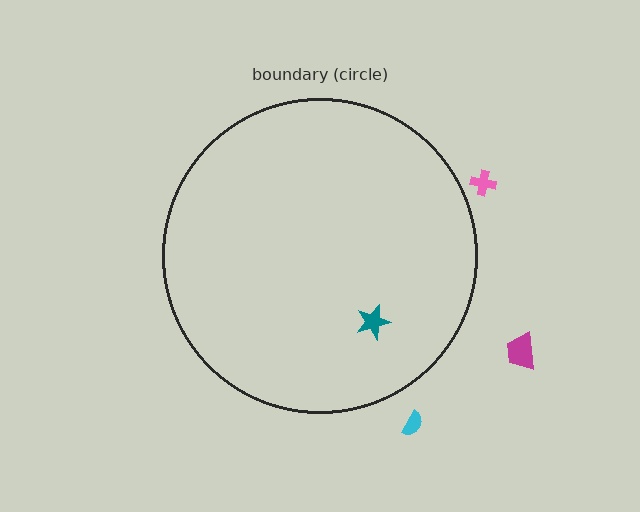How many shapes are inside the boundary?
1 inside, 3 outside.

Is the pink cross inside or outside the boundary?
Outside.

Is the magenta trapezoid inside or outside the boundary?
Outside.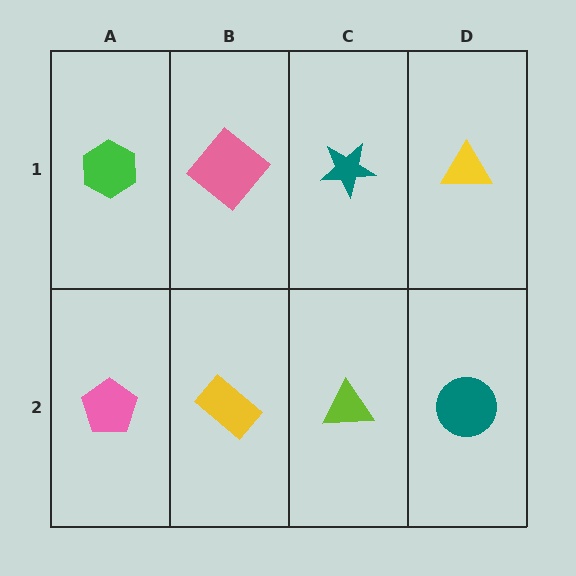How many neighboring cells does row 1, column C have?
3.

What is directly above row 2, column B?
A pink diamond.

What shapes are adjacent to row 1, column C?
A lime triangle (row 2, column C), a pink diamond (row 1, column B), a yellow triangle (row 1, column D).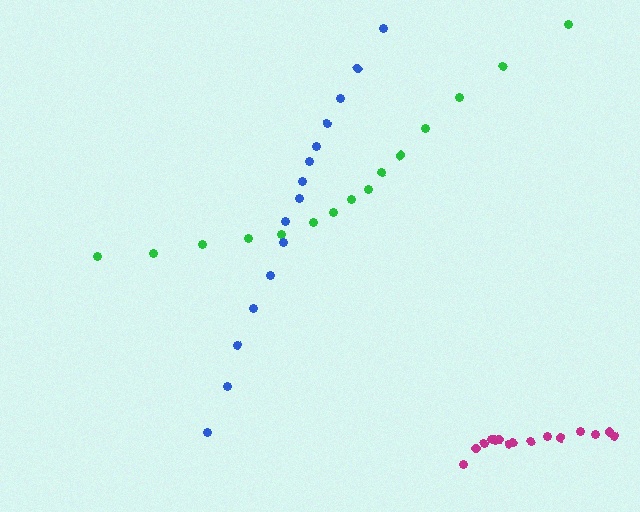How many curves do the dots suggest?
There are 3 distinct paths.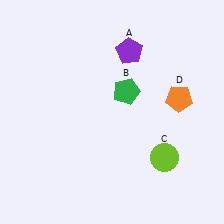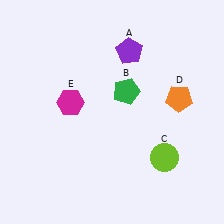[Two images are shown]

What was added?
A magenta hexagon (E) was added in Image 2.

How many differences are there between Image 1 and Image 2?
There is 1 difference between the two images.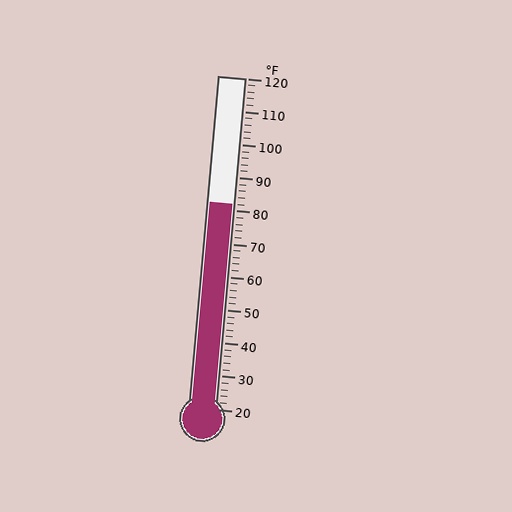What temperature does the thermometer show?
The thermometer shows approximately 82°F.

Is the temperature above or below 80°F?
The temperature is above 80°F.